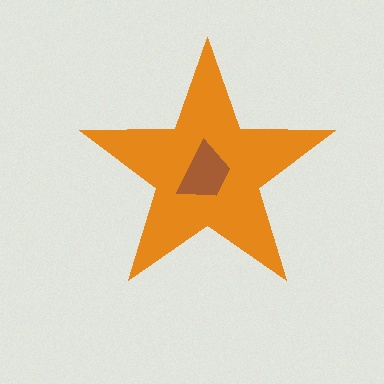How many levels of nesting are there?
2.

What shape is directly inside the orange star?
The brown trapezoid.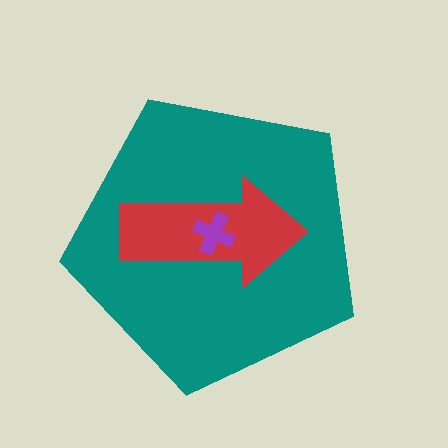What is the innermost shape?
The purple cross.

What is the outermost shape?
The teal pentagon.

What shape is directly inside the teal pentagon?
The red arrow.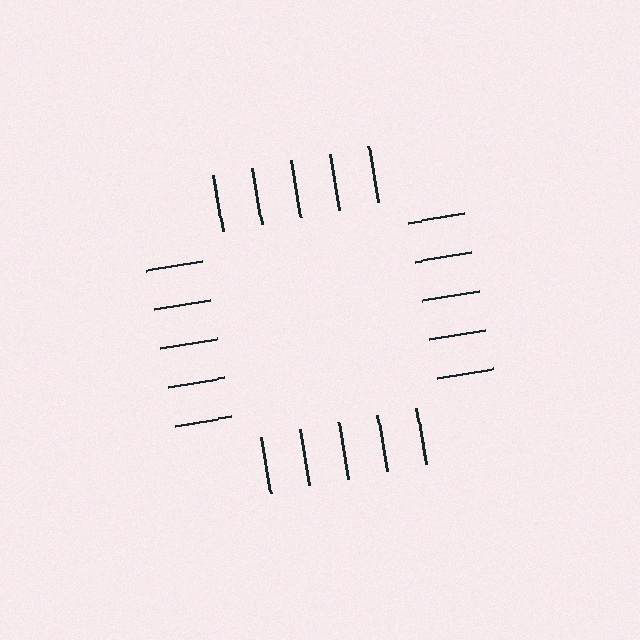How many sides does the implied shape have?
4 sides — the line-ends trace a square.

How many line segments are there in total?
20 — 5 along each of the 4 edges.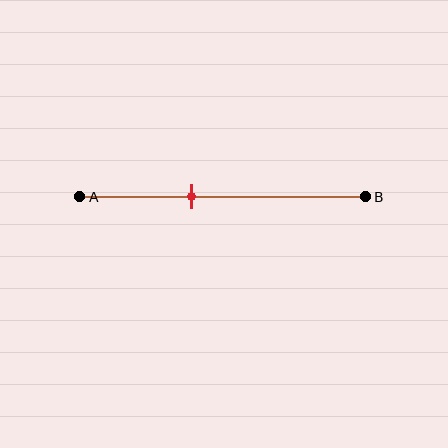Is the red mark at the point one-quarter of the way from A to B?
No, the mark is at about 40% from A, not at the 25% one-quarter point.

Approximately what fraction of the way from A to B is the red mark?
The red mark is approximately 40% of the way from A to B.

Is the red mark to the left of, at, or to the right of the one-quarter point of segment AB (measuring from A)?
The red mark is to the right of the one-quarter point of segment AB.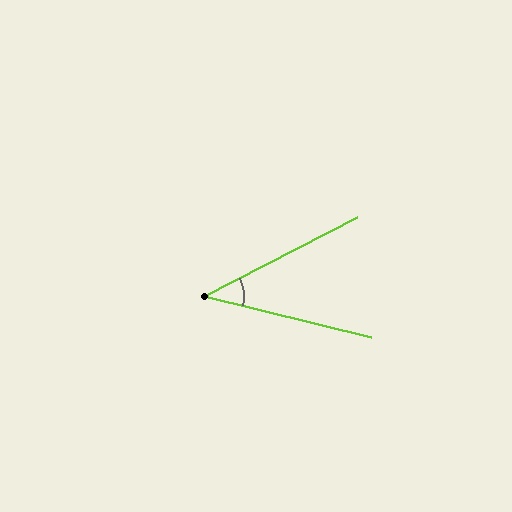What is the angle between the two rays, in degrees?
Approximately 41 degrees.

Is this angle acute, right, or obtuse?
It is acute.